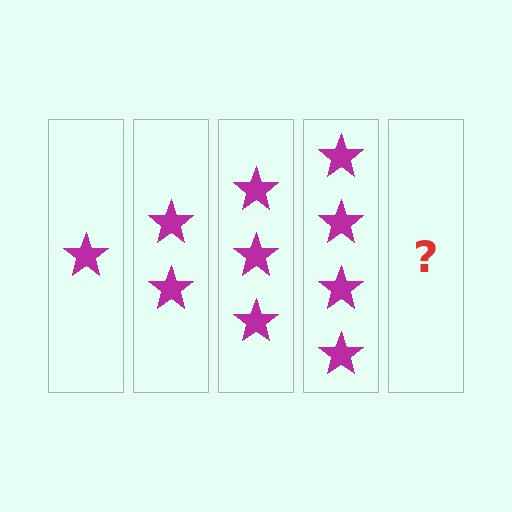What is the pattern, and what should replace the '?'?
The pattern is that each step adds one more star. The '?' should be 5 stars.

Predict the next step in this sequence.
The next step is 5 stars.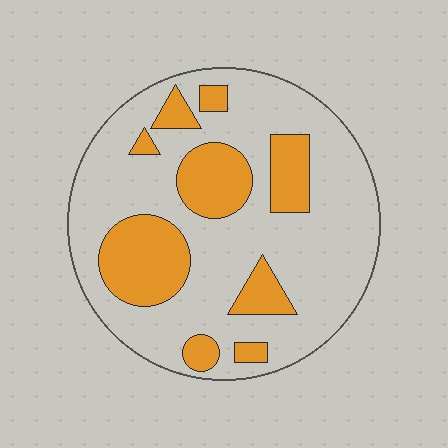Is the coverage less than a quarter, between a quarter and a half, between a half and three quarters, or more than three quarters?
Between a quarter and a half.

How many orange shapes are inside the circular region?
9.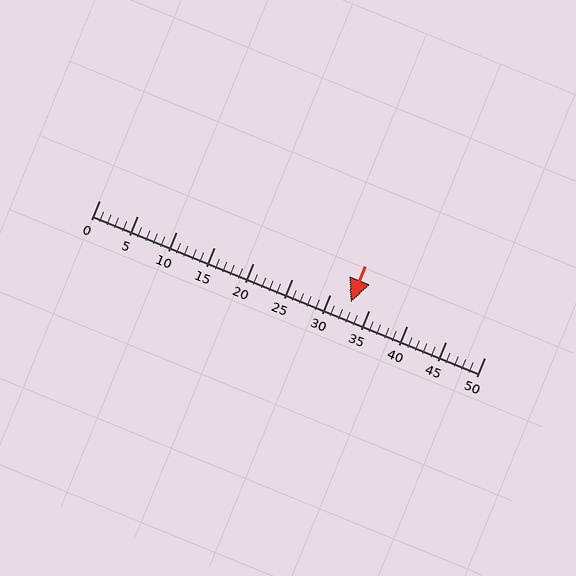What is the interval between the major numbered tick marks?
The major tick marks are spaced 5 units apart.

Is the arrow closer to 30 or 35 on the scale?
The arrow is closer to 35.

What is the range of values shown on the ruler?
The ruler shows values from 0 to 50.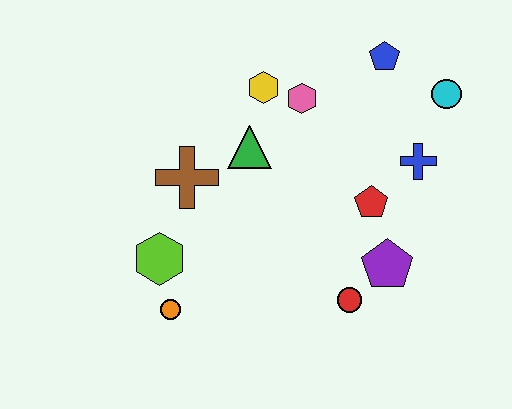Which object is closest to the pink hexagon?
The yellow hexagon is closest to the pink hexagon.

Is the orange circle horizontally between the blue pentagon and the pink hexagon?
No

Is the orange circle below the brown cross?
Yes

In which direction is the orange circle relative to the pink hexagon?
The orange circle is below the pink hexagon.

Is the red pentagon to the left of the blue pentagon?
Yes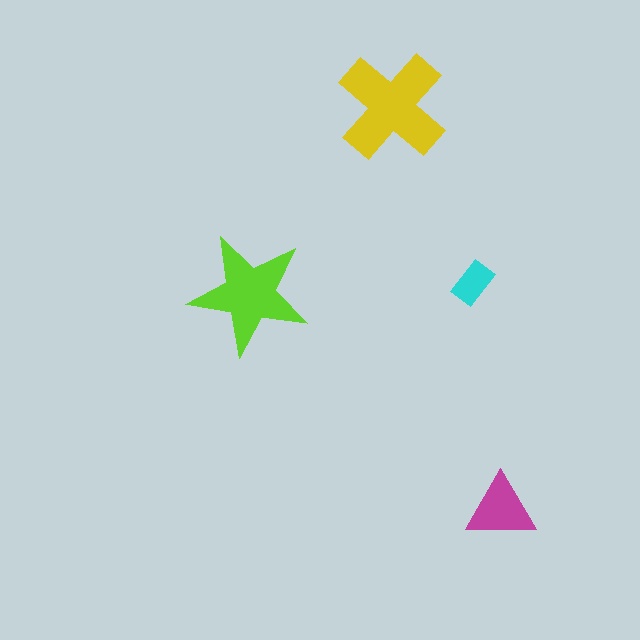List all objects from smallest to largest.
The cyan rectangle, the magenta triangle, the lime star, the yellow cross.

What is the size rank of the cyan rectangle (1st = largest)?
4th.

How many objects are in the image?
There are 4 objects in the image.